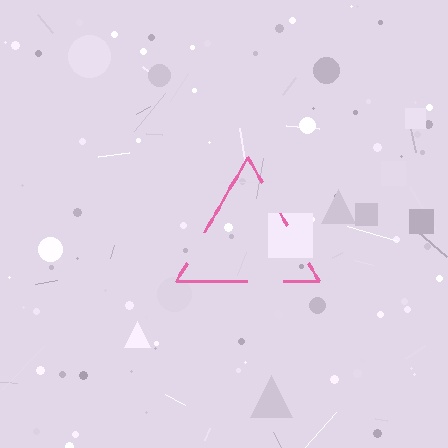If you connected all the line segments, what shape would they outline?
They would outline a triangle.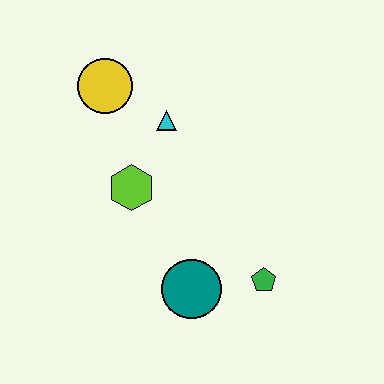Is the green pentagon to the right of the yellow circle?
Yes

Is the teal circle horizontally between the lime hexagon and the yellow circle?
No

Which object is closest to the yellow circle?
The cyan triangle is closest to the yellow circle.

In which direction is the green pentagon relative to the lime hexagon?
The green pentagon is to the right of the lime hexagon.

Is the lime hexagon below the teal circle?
No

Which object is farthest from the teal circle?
The yellow circle is farthest from the teal circle.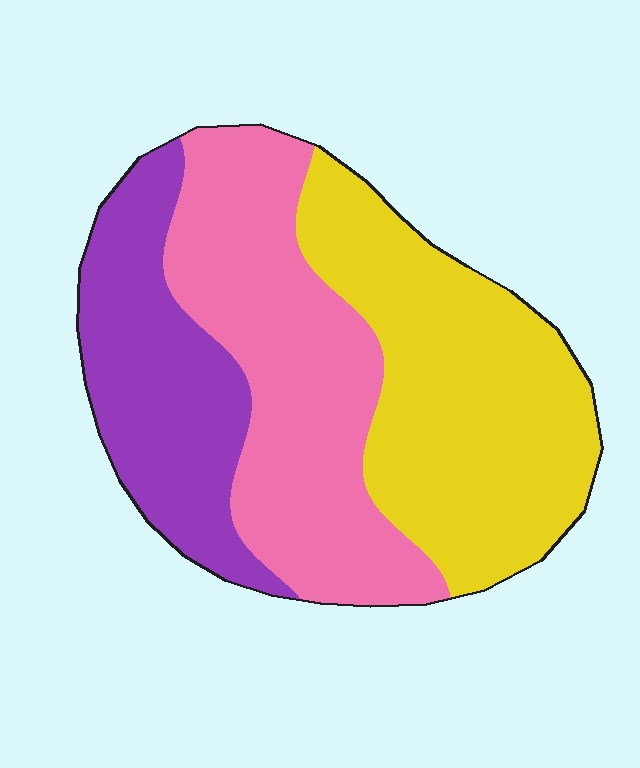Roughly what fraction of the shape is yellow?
Yellow takes up between a third and a half of the shape.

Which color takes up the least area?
Purple, at roughly 25%.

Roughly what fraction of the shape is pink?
Pink covers roughly 35% of the shape.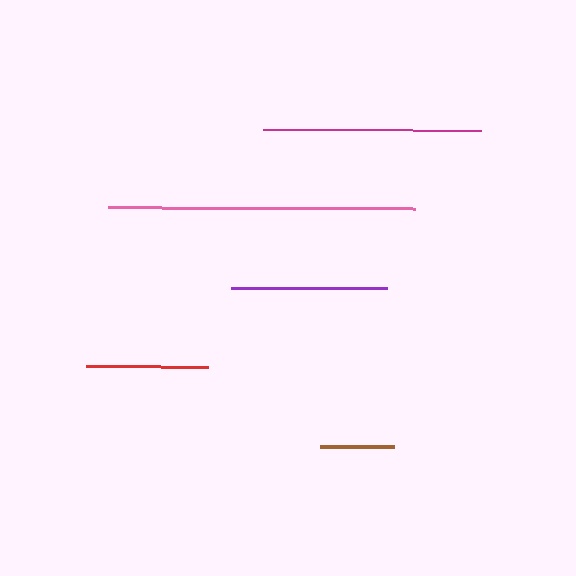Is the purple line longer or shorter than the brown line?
The purple line is longer than the brown line.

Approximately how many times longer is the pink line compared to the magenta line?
The pink line is approximately 1.4 times the length of the magenta line.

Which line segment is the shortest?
The brown line is the shortest at approximately 74 pixels.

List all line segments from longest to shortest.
From longest to shortest: pink, magenta, purple, red, brown.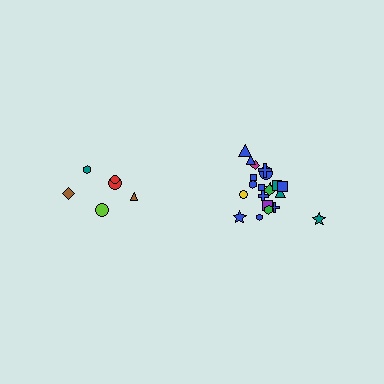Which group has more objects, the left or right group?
The right group.